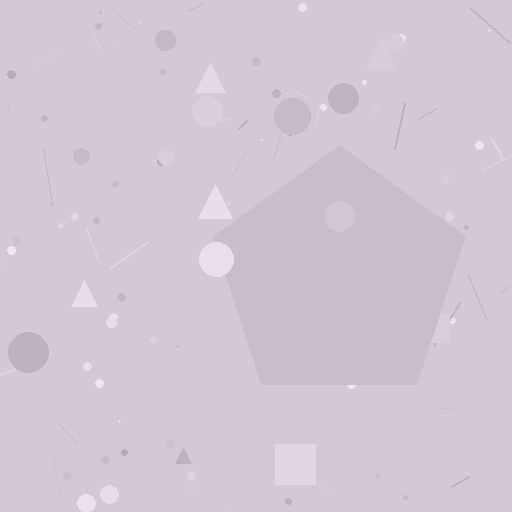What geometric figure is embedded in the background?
A pentagon is embedded in the background.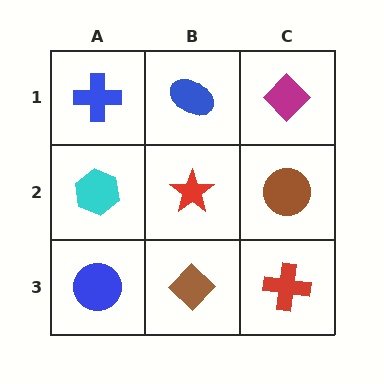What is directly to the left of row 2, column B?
A cyan hexagon.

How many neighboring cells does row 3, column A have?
2.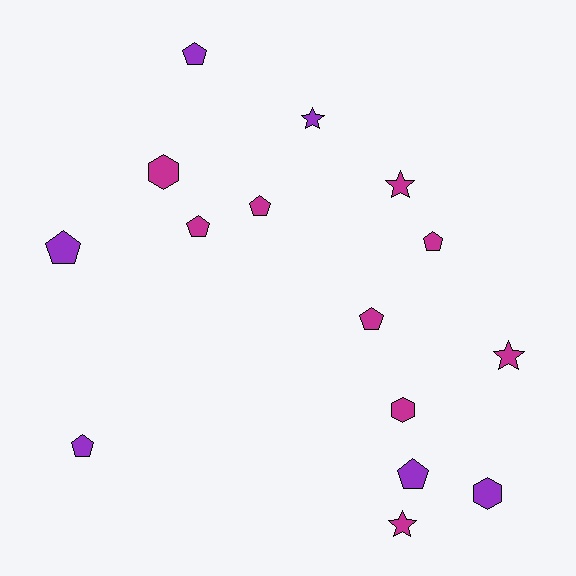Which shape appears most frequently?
Pentagon, with 8 objects.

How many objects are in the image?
There are 15 objects.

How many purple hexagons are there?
There is 1 purple hexagon.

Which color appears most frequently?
Magenta, with 9 objects.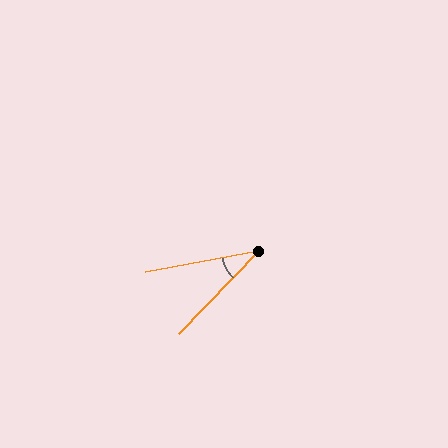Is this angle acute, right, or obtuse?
It is acute.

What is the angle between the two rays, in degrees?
Approximately 35 degrees.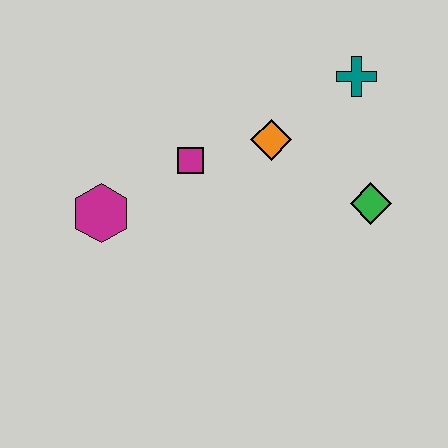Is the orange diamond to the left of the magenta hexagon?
No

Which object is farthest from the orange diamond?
The magenta hexagon is farthest from the orange diamond.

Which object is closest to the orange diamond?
The magenta square is closest to the orange diamond.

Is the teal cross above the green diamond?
Yes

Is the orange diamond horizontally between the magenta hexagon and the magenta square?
No